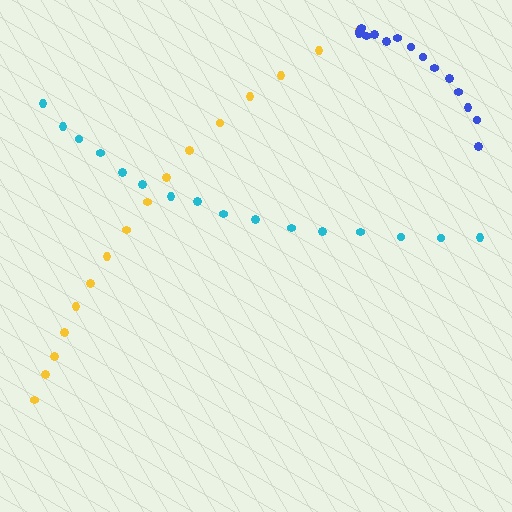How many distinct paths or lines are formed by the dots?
There are 3 distinct paths.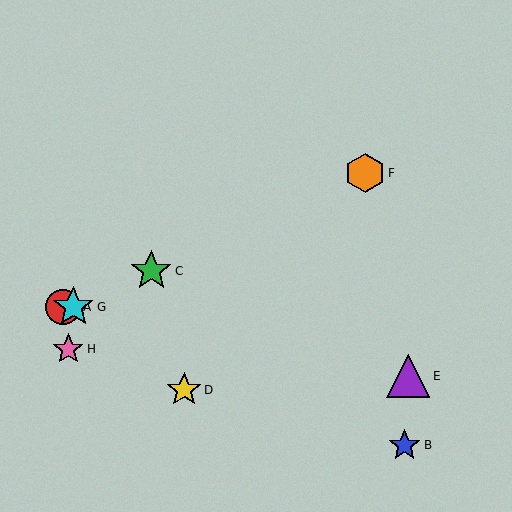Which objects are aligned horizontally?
Objects A, G are aligned horizontally.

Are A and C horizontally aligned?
No, A is at y≈307 and C is at y≈271.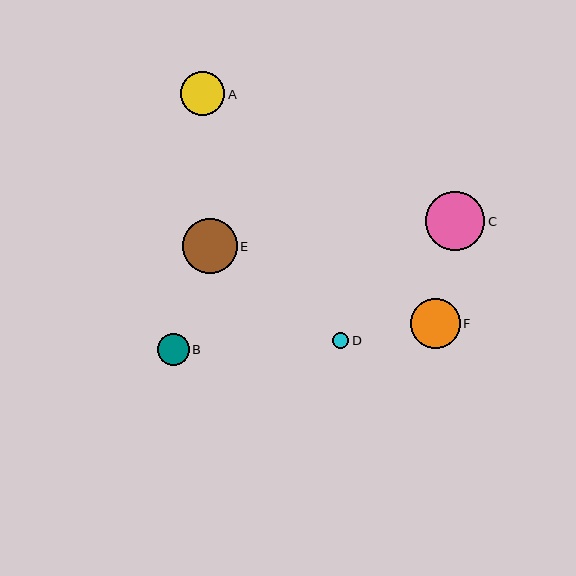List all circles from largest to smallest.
From largest to smallest: C, E, F, A, B, D.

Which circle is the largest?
Circle C is the largest with a size of approximately 59 pixels.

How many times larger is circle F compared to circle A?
Circle F is approximately 1.1 times the size of circle A.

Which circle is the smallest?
Circle D is the smallest with a size of approximately 17 pixels.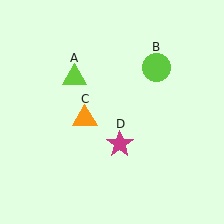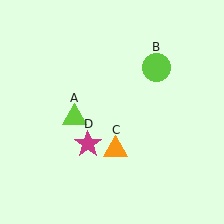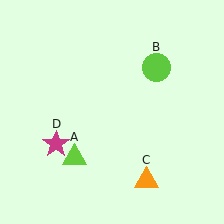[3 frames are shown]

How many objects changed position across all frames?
3 objects changed position: lime triangle (object A), orange triangle (object C), magenta star (object D).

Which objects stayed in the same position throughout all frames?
Lime circle (object B) remained stationary.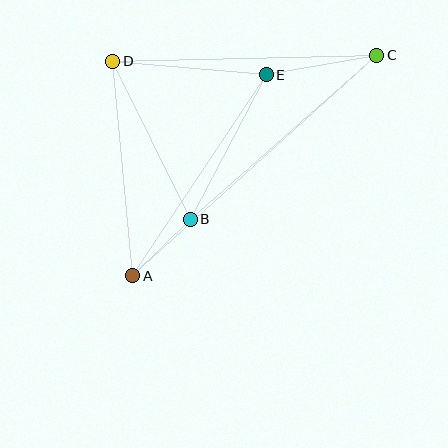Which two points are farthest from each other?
Points A and C are farthest from each other.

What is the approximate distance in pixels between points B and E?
The distance between B and E is approximately 163 pixels.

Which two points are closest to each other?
Points A and B are closest to each other.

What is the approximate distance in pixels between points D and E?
The distance between D and E is approximately 154 pixels.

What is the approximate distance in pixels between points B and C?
The distance between B and C is approximately 249 pixels.